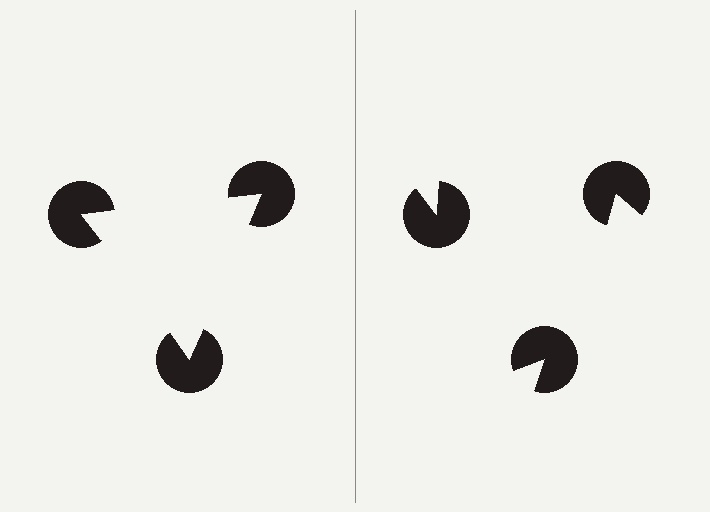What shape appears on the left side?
An illusory triangle.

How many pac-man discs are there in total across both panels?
6 — 3 on each side.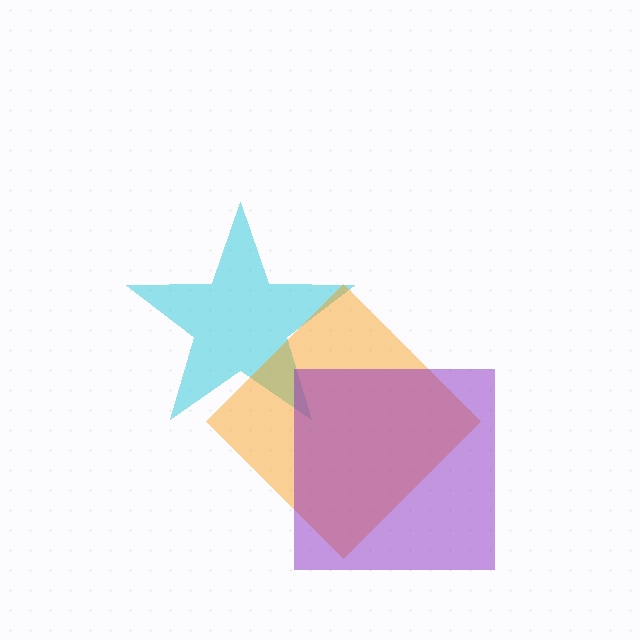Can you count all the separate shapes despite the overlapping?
Yes, there are 3 separate shapes.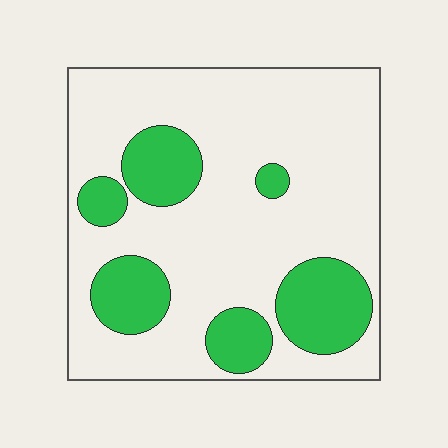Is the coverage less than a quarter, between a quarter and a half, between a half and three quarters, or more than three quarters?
Less than a quarter.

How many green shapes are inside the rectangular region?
6.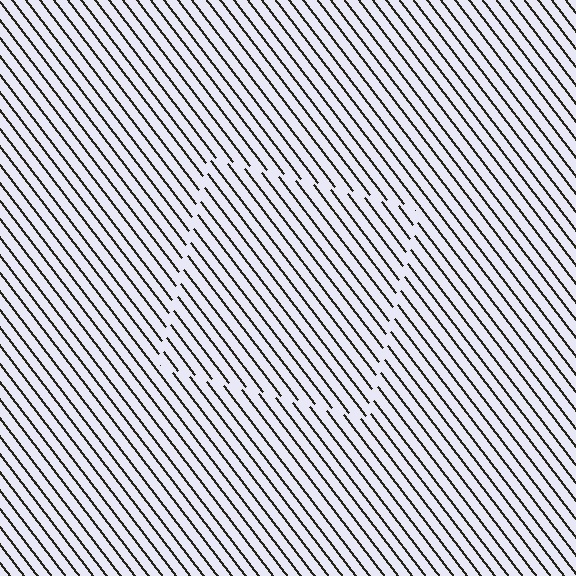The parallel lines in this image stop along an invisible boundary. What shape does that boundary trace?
An illusory square. The interior of the shape contains the same grating, shifted by half a period — the contour is defined by the phase discontinuity where line-ends from the inner and outer gratings abut.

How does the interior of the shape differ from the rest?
The interior of the shape contains the same grating, shifted by half a period — the contour is defined by the phase discontinuity where line-ends from the inner and outer gratings abut.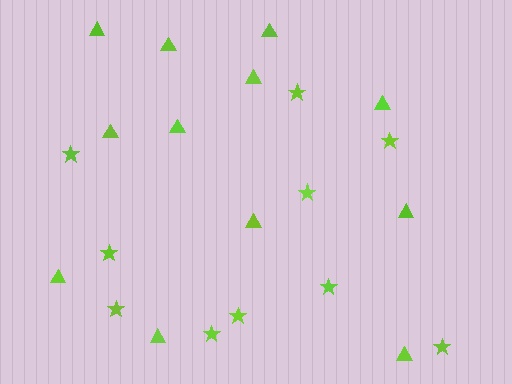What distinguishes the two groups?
There are 2 groups: one group of stars (10) and one group of triangles (12).